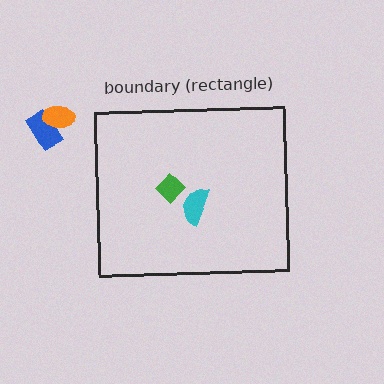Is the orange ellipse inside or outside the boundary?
Outside.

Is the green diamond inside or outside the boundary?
Inside.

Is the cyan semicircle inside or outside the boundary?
Inside.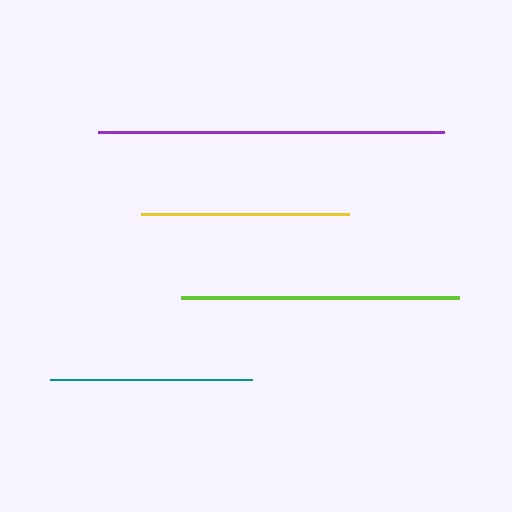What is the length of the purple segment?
The purple segment is approximately 346 pixels long.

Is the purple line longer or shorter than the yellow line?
The purple line is longer than the yellow line.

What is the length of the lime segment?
The lime segment is approximately 278 pixels long.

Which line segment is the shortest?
The teal line is the shortest at approximately 202 pixels.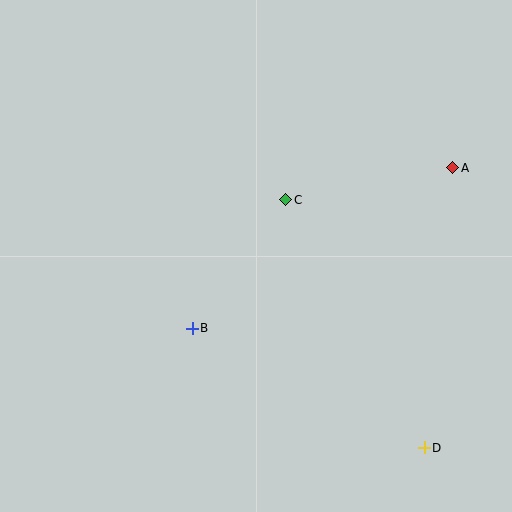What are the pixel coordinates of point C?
Point C is at (286, 200).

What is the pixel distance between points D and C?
The distance between D and C is 284 pixels.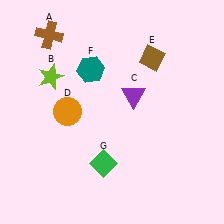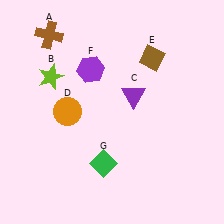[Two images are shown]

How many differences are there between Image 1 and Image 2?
There is 1 difference between the two images.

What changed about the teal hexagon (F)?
In Image 1, F is teal. In Image 2, it changed to purple.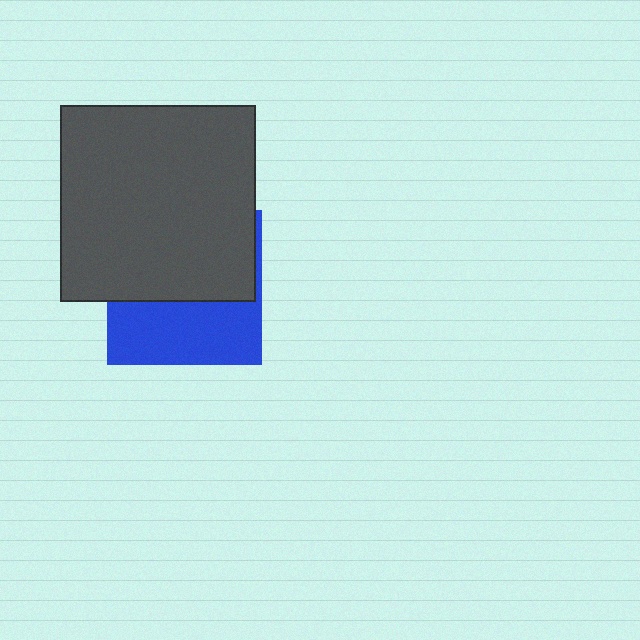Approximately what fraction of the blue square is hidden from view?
Roughly 57% of the blue square is hidden behind the dark gray square.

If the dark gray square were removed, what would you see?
You would see the complete blue square.